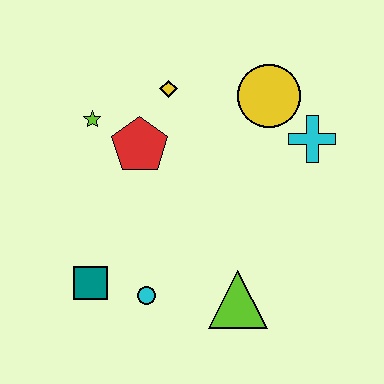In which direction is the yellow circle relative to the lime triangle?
The yellow circle is above the lime triangle.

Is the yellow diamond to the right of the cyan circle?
Yes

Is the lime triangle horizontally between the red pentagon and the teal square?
No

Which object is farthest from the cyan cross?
The teal square is farthest from the cyan cross.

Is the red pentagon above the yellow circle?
No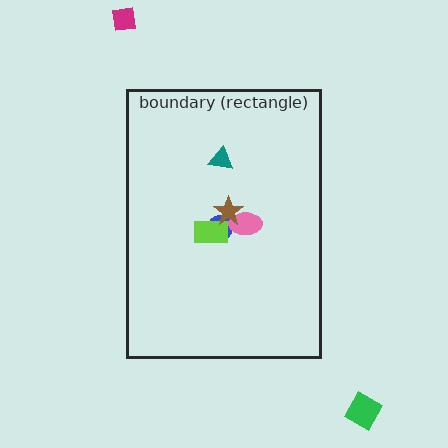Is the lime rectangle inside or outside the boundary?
Inside.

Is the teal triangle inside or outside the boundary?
Inside.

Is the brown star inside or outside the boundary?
Inside.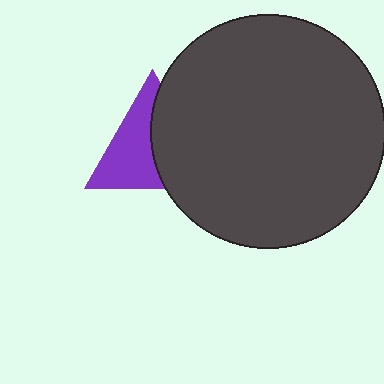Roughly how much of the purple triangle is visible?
About half of it is visible (roughly 53%).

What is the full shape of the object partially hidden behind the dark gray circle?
The partially hidden object is a purple triangle.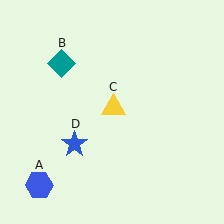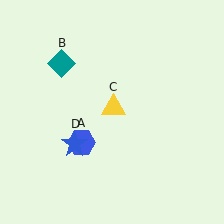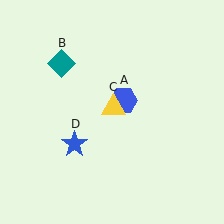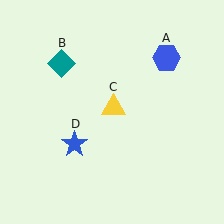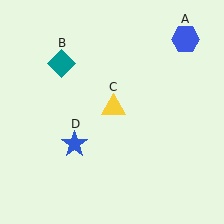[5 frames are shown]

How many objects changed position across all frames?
1 object changed position: blue hexagon (object A).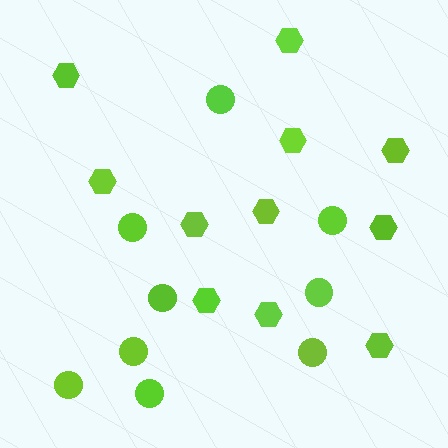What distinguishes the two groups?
There are 2 groups: one group of circles (9) and one group of hexagons (11).